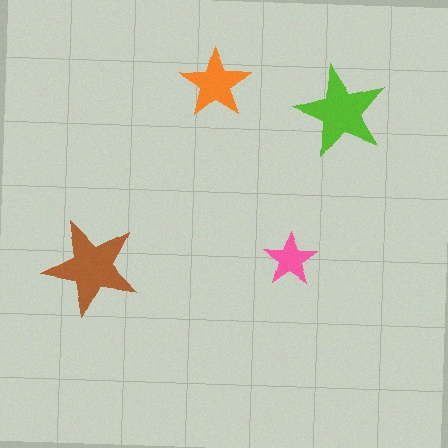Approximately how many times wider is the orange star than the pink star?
About 1.5 times wider.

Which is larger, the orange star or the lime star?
The lime one.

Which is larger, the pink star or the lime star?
The lime one.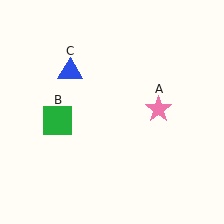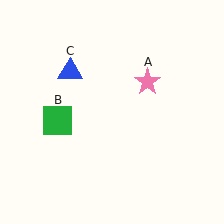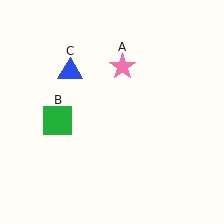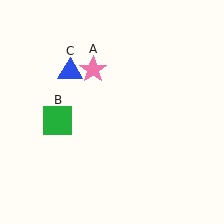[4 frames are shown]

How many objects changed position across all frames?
1 object changed position: pink star (object A).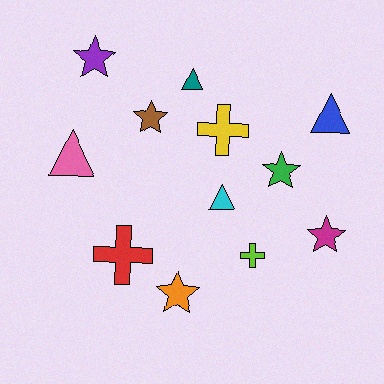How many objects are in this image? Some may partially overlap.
There are 12 objects.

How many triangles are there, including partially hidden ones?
There are 4 triangles.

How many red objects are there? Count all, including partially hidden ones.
There is 1 red object.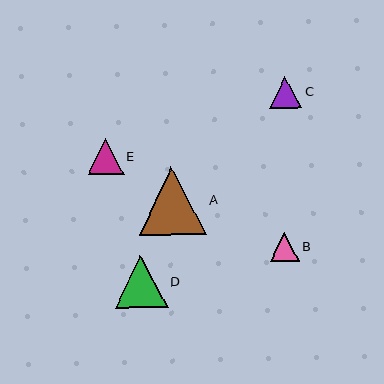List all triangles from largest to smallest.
From largest to smallest: A, D, E, C, B.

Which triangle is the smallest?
Triangle B is the smallest with a size of approximately 29 pixels.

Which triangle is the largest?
Triangle A is the largest with a size of approximately 68 pixels.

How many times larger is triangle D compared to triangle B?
Triangle D is approximately 1.8 times the size of triangle B.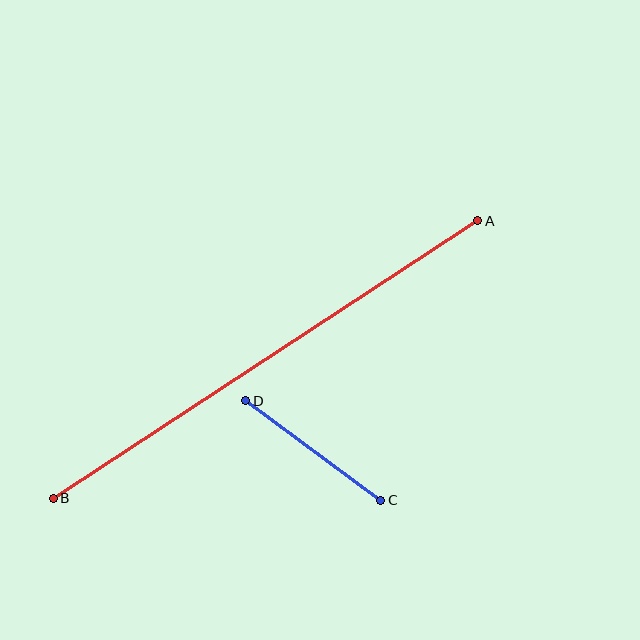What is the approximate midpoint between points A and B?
The midpoint is at approximately (265, 359) pixels.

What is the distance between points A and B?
The distance is approximately 507 pixels.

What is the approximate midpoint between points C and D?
The midpoint is at approximately (313, 450) pixels.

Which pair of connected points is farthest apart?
Points A and B are farthest apart.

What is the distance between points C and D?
The distance is approximately 168 pixels.